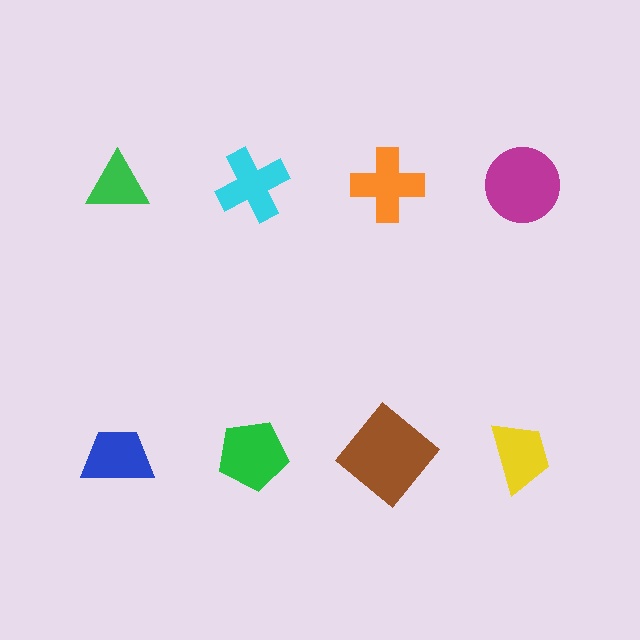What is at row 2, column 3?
A brown diamond.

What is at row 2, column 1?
A blue trapezoid.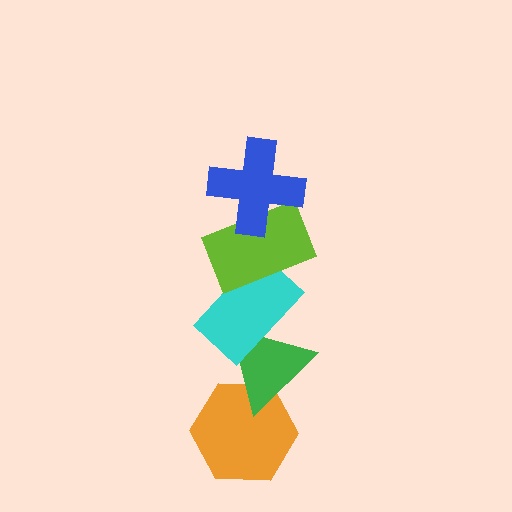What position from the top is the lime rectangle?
The lime rectangle is 2nd from the top.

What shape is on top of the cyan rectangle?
The lime rectangle is on top of the cyan rectangle.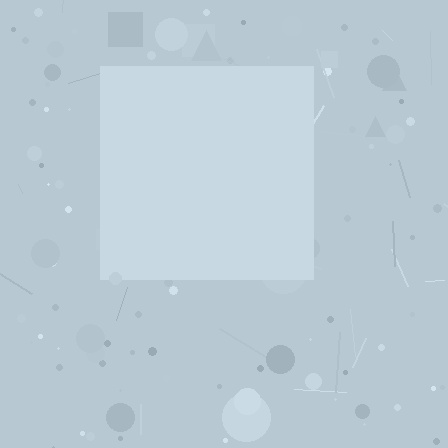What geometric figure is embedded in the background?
A square is embedded in the background.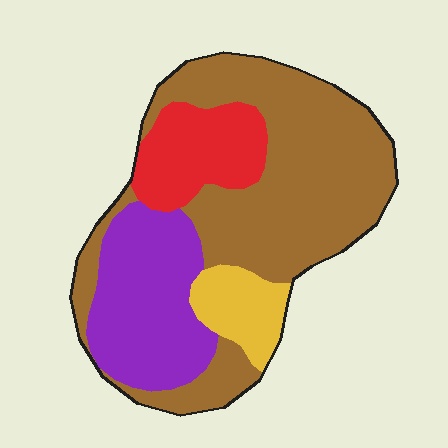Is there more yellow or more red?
Red.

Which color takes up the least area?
Yellow, at roughly 10%.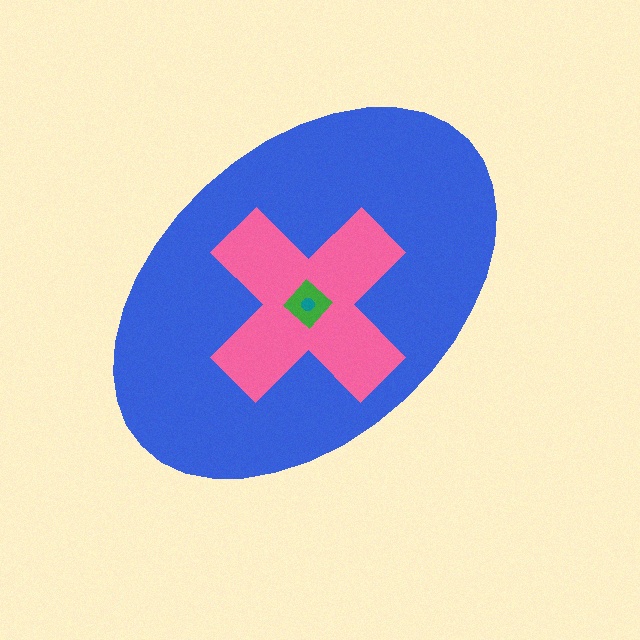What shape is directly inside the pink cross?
The green diamond.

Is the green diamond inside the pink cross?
Yes.